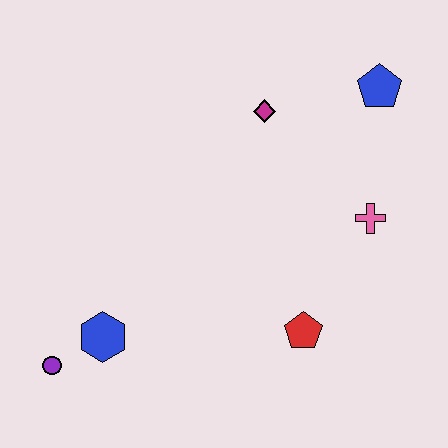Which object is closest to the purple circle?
The blue hexagon is closest to the purple circle.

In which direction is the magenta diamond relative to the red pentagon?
The magenta diamond is above the red pentagon.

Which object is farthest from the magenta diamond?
The purple circle is farthest from the magenta diamond.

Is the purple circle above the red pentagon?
No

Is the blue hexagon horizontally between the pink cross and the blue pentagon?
No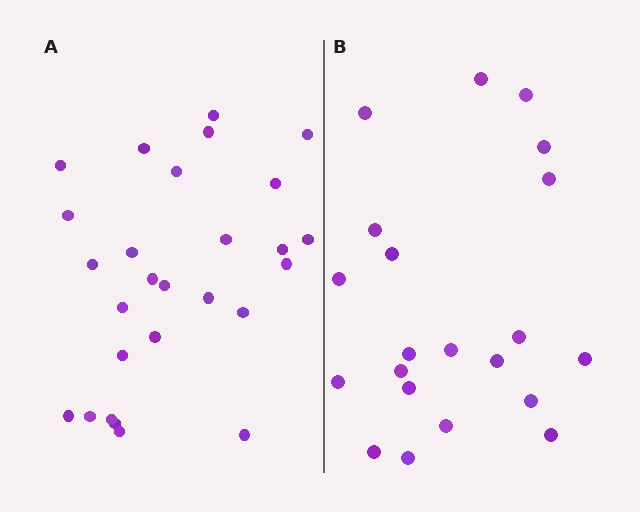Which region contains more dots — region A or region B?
Region A (the left region) has more dots.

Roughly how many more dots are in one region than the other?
Region A has about 6 more dots than region B.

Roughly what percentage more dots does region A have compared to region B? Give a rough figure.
About 30% more.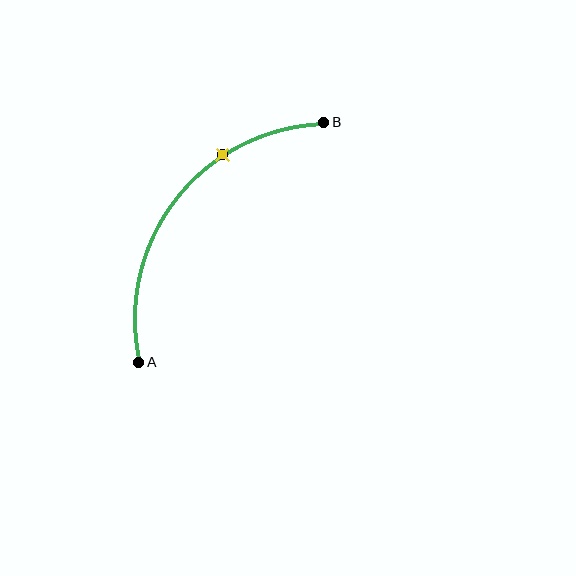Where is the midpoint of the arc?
The arc midpoint is the point on the curve farthest from the straight line joining A and B. It sits above and to the left of that line.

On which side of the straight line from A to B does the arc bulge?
The arc bulges above and to the left of the straight line connecting A and B.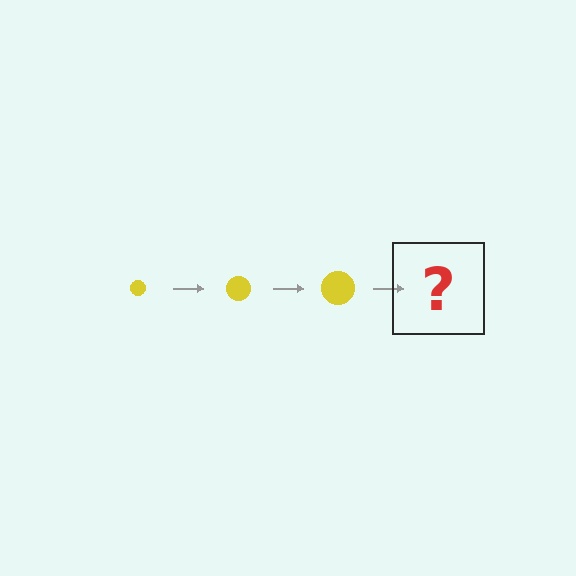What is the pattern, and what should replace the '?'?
The pattern is that the circle gets progressively larger each step. The '?' should be a yellow circle, larger than the previous one.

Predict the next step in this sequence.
The next step is a yellow circle, larger than the previous one.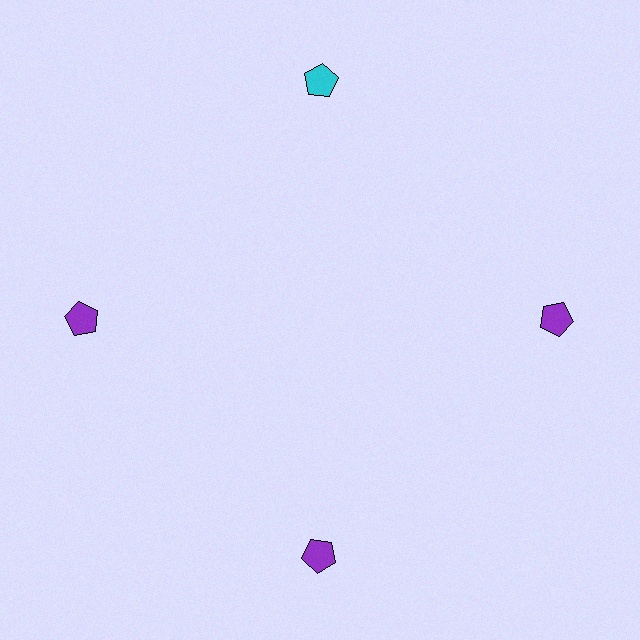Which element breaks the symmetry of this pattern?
The cyan pentagon at roughly the 12 o'clock position breaks the symmetry. All other shapes are purple pentagons.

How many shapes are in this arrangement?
There are 4 shapes arranged in a ring pattern.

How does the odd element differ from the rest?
It has a different color: cyan instead of purple.